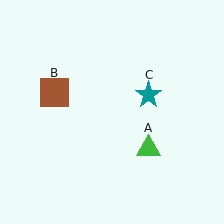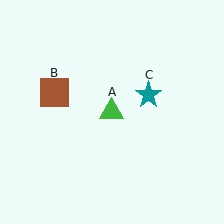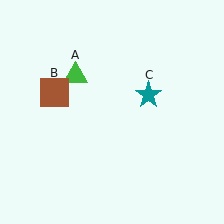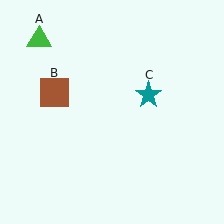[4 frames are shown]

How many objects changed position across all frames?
1 object changed position: green triangle (object A).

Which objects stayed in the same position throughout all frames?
Brown square (object B) and teal star (object C) remained stationary.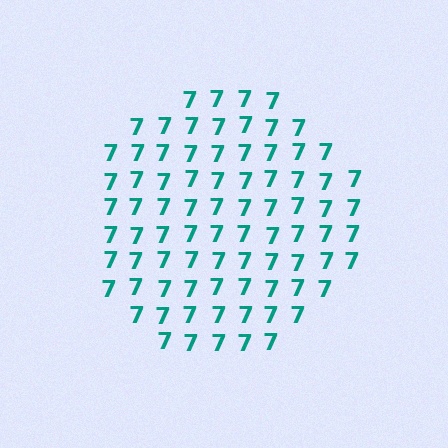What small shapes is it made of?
It is made of small digit 7's.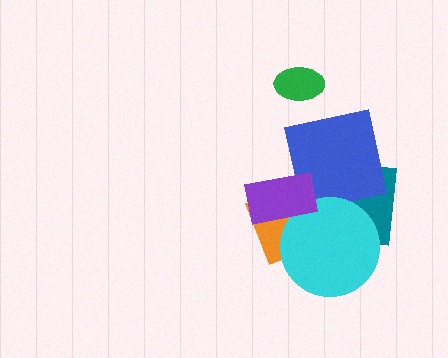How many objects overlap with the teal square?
3 objects overlap with the teal square.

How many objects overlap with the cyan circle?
3 objects overlap with the cyan circle.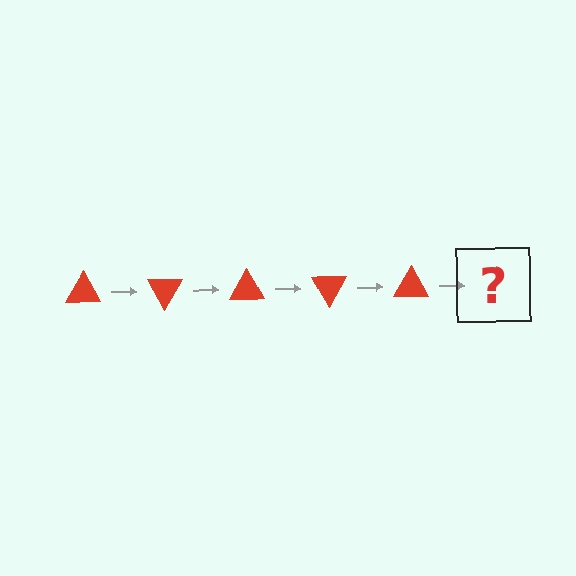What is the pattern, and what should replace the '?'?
The pattern is that the triangle rotates 60 degrees each step. The '?' should be a red triangle rotated 300 degrees.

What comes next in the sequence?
The next element should be a red triangle rotated 300 degrees.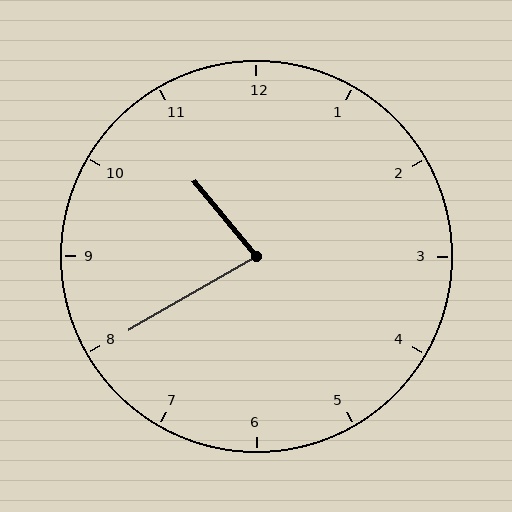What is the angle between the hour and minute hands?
Approximately 80 degrees.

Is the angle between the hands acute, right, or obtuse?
It is acute.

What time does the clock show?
10:40.